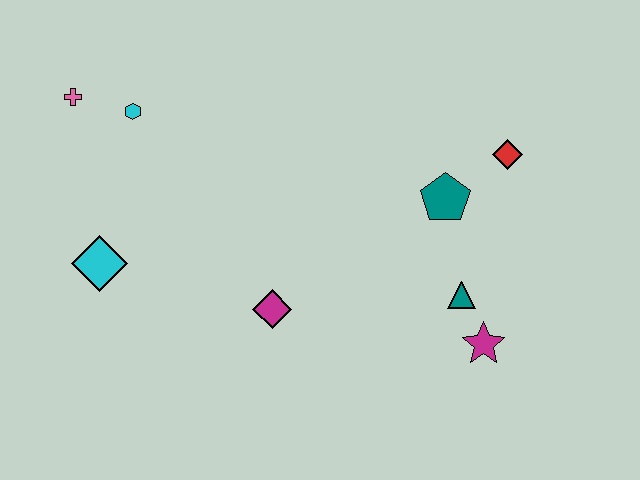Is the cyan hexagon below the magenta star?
No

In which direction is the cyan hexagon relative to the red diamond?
The cyan hexagon is to the left of the red diamond.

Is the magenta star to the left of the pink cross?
No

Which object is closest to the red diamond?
The teal pentagon is closest to the red diamond.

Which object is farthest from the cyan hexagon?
The magenta star is farthest from the cyan hexagon.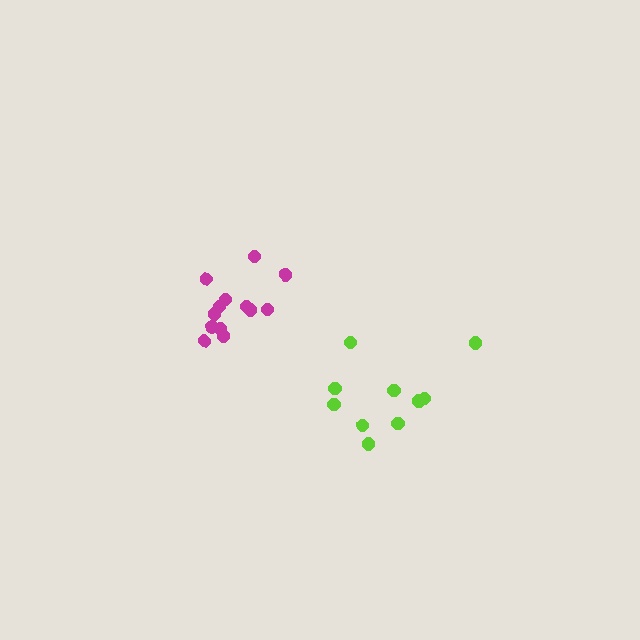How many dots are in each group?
Group 1: 13 dots, Group 2: 11 dots (24 total).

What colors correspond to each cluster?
The clusters are colored: magenta, lime.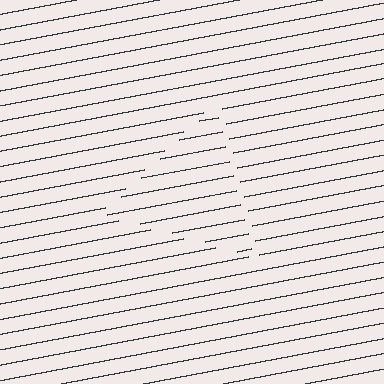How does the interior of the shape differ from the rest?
The interior of the shape contains the same grating, shifted by half a period — the contour is defined by the phase discontinuity where line-ends from the inner and outer gratings abut.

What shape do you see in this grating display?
An illusory triangle. The interior of the shape contains the same grating, shifted by half a period — the contour is defined by the phase discontinuity where line-ends from the inner and outer gratings abut.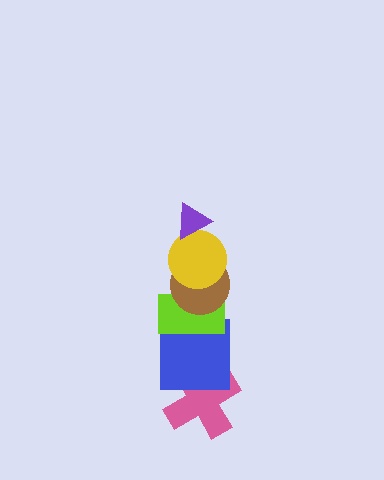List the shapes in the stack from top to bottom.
From top to bottom: the purple triangle, the yellow circle, the brown circle, the lime rectangle, the blue square, the pink cross.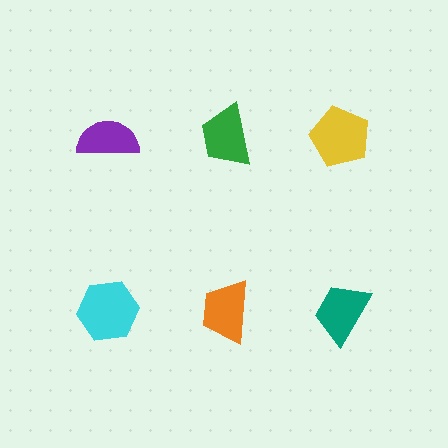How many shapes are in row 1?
3 shapes.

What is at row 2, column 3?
A teal trapezoid.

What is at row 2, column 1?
A cyan hexagon.